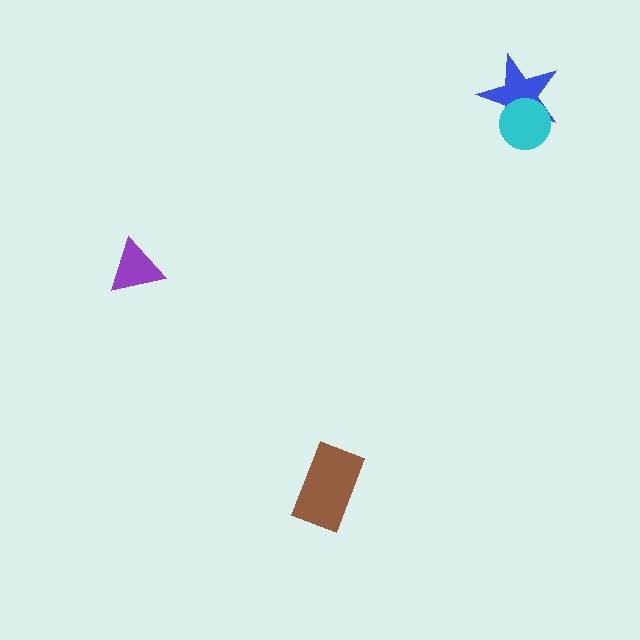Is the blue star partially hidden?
Yes, it is partially covered by another shape.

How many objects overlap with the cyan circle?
1 object overlaps with the cyan circle.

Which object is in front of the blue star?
The cyan circle is in front of the blue star.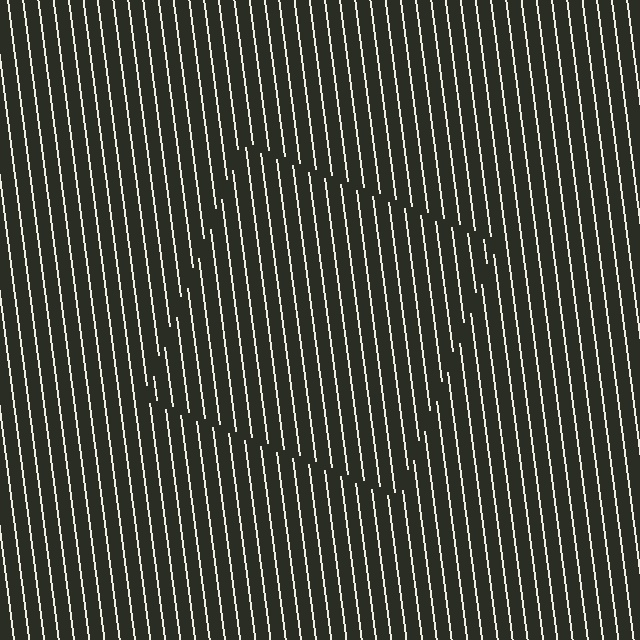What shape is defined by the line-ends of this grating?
An illusory square. The interior of the shape contains the same grating, shifted by half a period — the contour is defined by the phase discontinuity where line-ends from the inner and outer gratings abut.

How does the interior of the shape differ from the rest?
The interior of the shape contains the same grating, shifted by half a period — the contour is defined by the phase discontinuity where line-ends from the inner and outer gratings abut.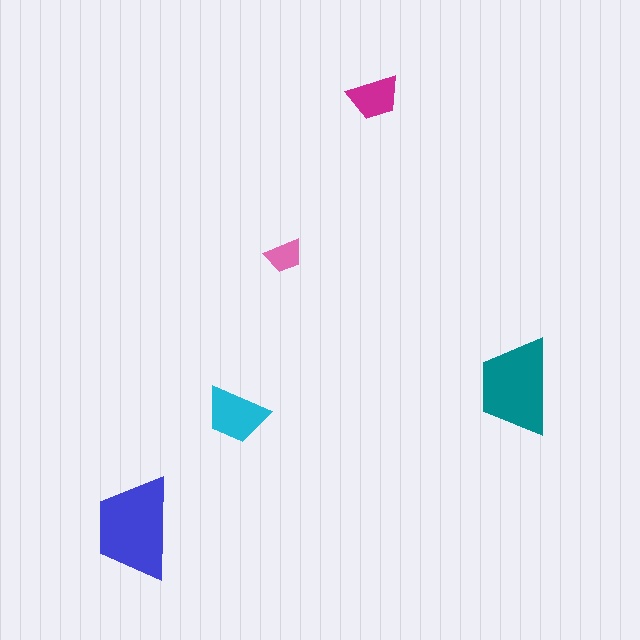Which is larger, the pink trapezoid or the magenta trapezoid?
The magenta one.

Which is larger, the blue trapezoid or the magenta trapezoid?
The blue one.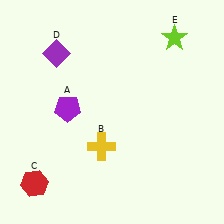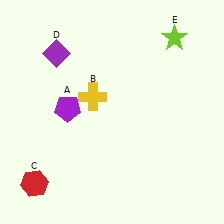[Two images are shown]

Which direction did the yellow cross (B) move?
The yellow cross (B) moved up.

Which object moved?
The yellow cross (B) moved up.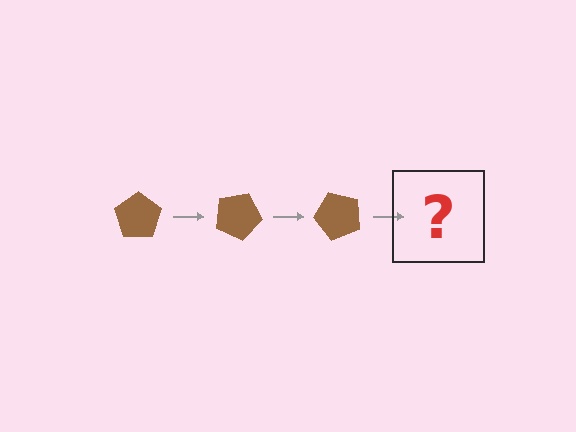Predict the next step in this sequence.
The next step is a brown pentagon rotated 75 degrees.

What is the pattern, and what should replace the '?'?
The pattern is that the pentagon rotates 25 degrees each step. The '?' should be a brown pentagon rotated 75 degrees.